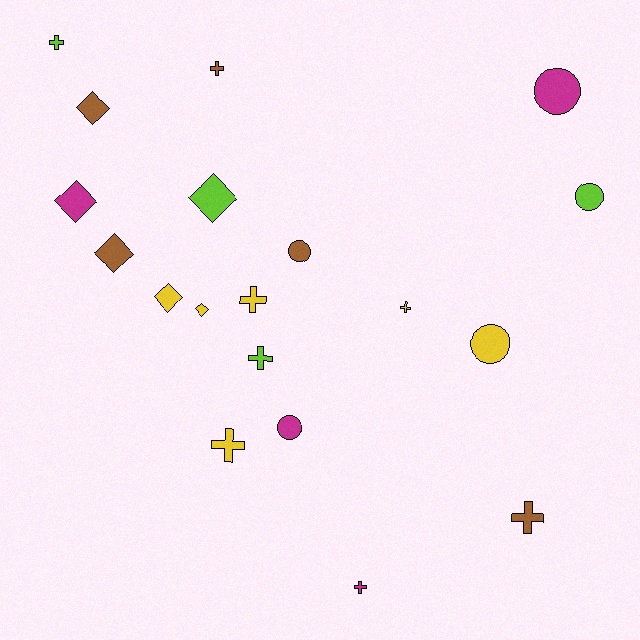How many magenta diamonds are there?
There is 1 magenta diamond.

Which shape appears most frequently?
Cross, with 8 objects.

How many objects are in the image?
There are 19 objects.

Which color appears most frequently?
Yellow, with 6 objects.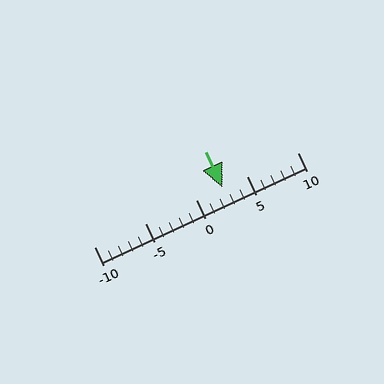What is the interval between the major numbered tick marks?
The major tick marks are spaced 5 units apart.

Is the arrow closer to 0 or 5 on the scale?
The arrow is closer to 5.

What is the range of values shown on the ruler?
The ruler shows values from -10 to 10.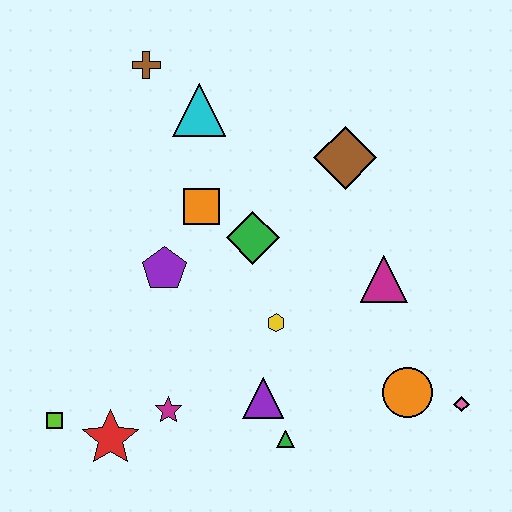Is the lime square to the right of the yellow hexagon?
No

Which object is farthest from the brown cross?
The pink diamond is farthest from the brown cross.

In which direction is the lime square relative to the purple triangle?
The lime square is to the left of the purple triangle.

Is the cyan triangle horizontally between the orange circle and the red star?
Yes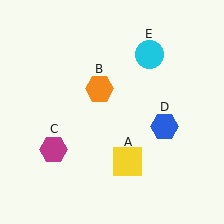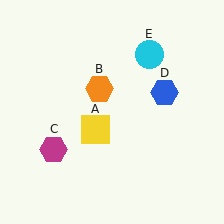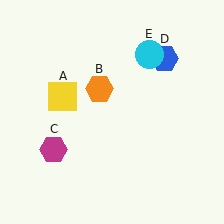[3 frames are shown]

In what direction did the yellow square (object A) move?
The yellow square (object A) moved up and to the left.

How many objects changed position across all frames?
2 objects changed position: yellow square (object A), blue hexagon (object D).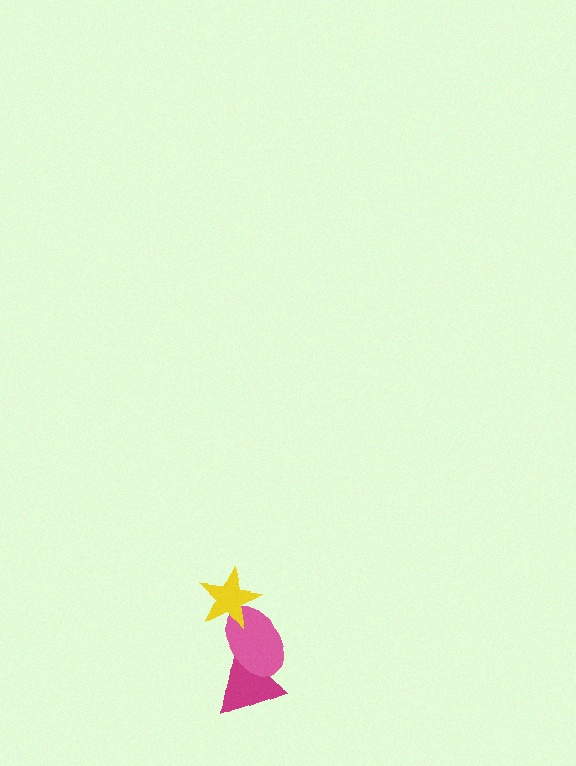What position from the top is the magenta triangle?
The magenta triangle is 3rd from the top.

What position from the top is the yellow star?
The yellow star is 1st from the top.